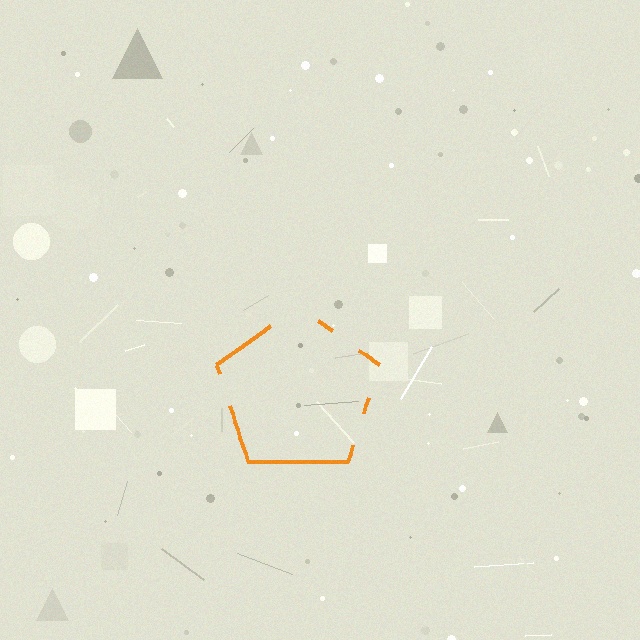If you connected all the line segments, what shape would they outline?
They would outline a pentagon.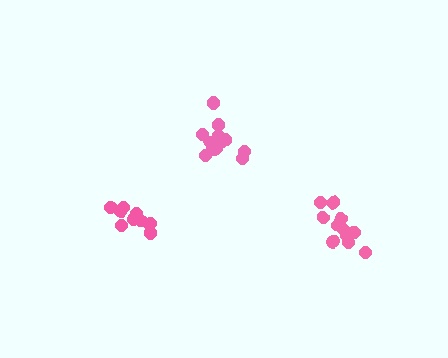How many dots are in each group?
Group 1: 14 dots, Group 2: 10 dots, Group 3: 11 dots (35 total).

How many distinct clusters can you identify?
There are 3 distinct clusters.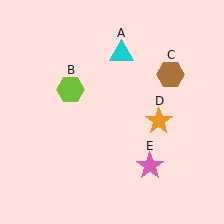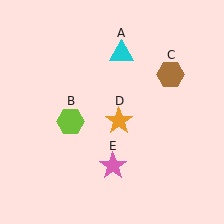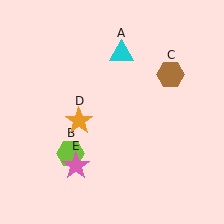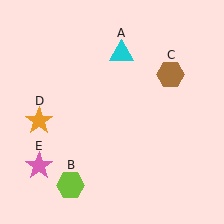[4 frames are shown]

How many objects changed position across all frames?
3 objects changed position: lime hexagon (object B), orange star (object D), pink star (object E).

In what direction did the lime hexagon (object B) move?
The lime hexagon (object B) moved down.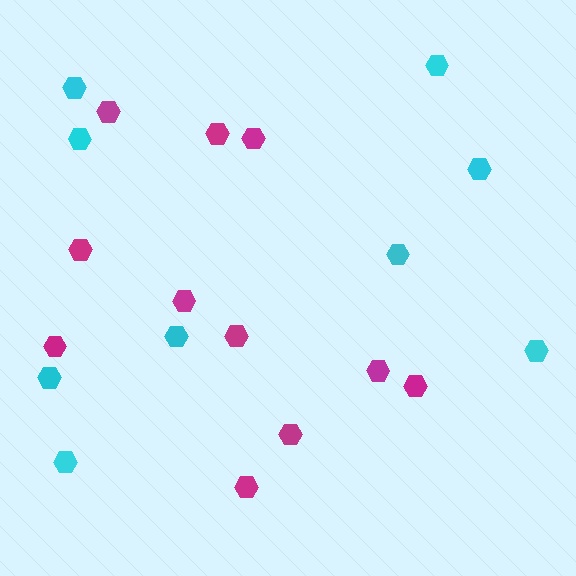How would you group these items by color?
There are 2 groups: one group of cyan hexagons (9) and one group of magenta hexagons (11).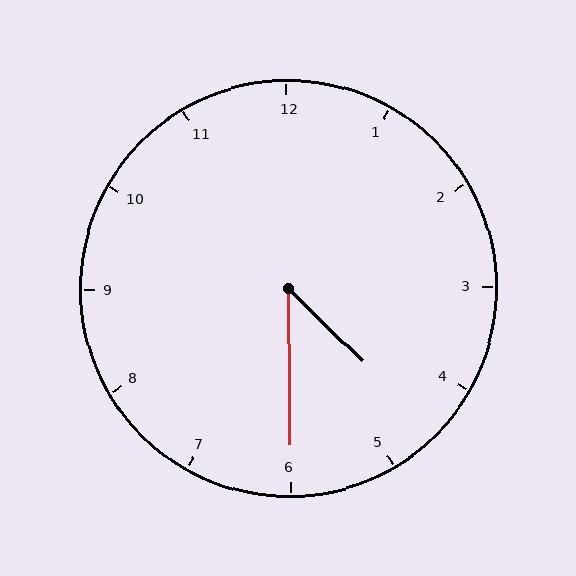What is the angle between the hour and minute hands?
Approximately 45 degrees.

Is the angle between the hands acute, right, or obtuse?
It is acute.